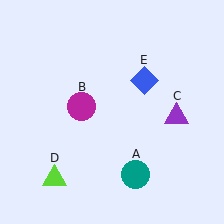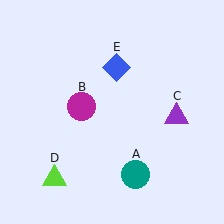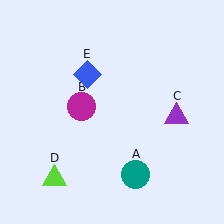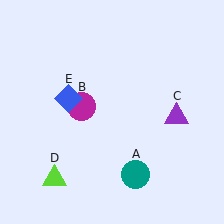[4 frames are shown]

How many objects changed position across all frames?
1 object changed position: blue diamond (object E).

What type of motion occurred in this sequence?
The blue diamond (object E) rotated counterclockwise around the center of the scene.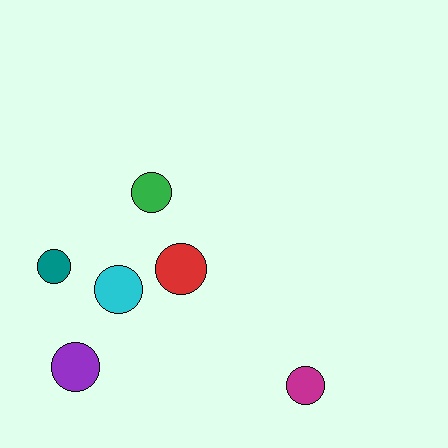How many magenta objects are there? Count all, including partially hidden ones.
There is 1 magenta object.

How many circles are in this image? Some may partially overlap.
There are 6 circles.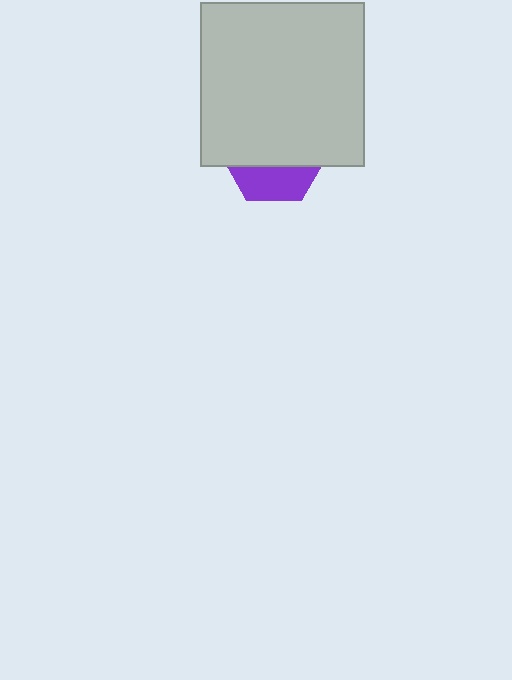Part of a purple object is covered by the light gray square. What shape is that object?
It is a hexagon.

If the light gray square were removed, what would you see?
You would see the complete purple hexagon.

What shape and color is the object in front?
The object in front is a light gray square.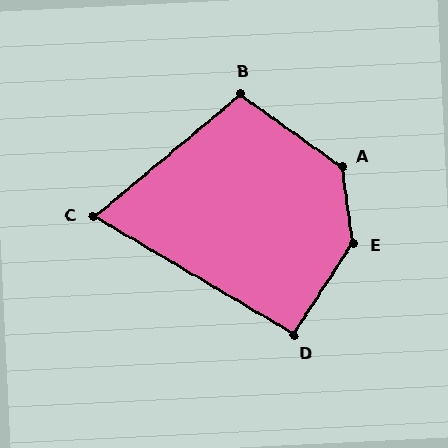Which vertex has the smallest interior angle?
C, at approximately 71 degrees.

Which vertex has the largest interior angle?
E, at approximately 138 degrees.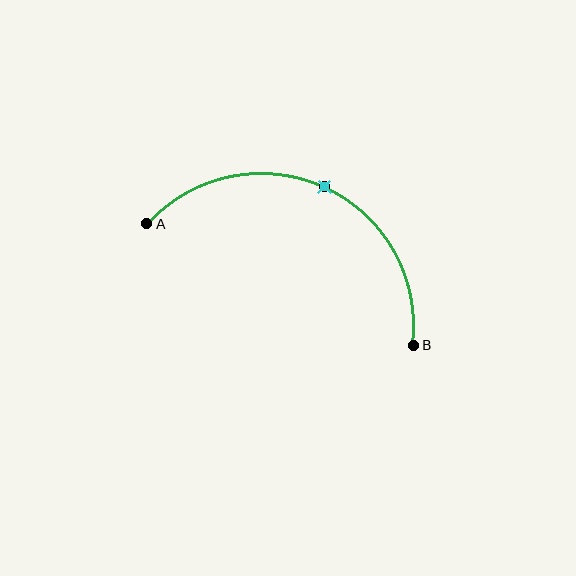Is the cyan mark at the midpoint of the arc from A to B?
Yes. The cyan mark lies on the arc at equal arc-length from both A and B — it is the arc midpoint.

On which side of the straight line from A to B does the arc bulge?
The arc bulges above the straight line connecting A and B.